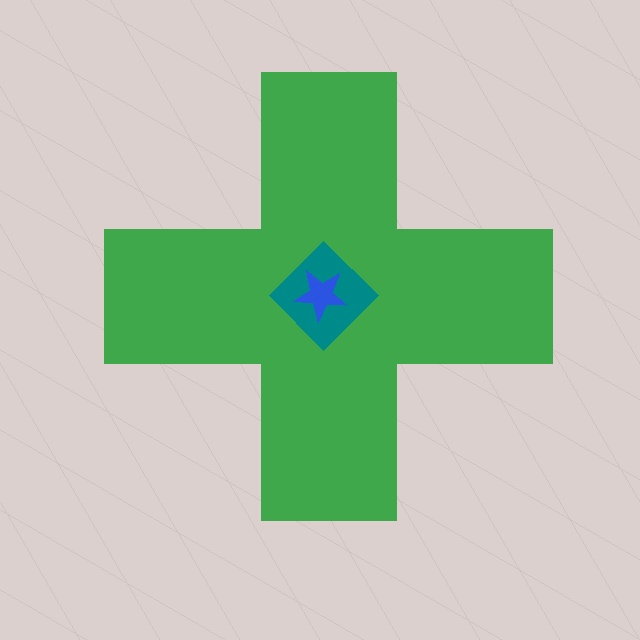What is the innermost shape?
The blue star.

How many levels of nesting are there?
3.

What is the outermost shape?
The green cross.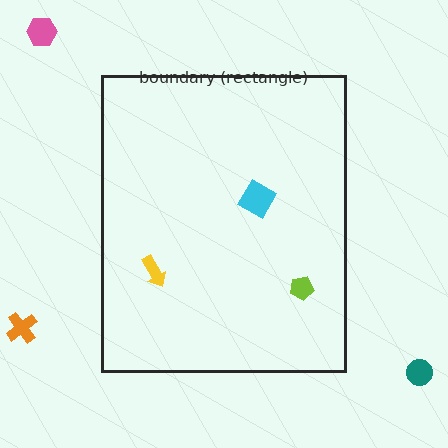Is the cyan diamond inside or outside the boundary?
Inside.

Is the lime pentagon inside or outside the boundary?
Inside.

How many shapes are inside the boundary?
3 inside, 3 outside.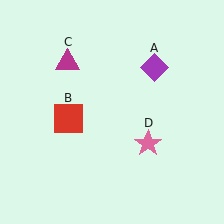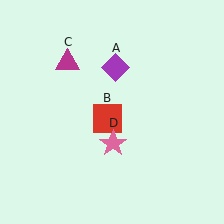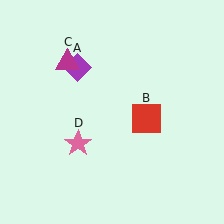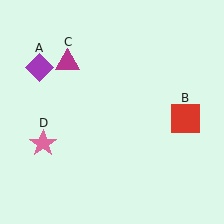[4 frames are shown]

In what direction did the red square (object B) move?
The red square (object B) moved right.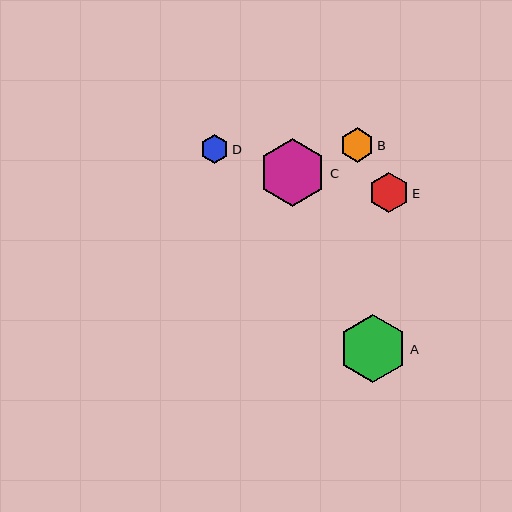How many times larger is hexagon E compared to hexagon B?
Hexagon E is approximately 1.2 times the size of hexagon B.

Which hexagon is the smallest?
Hexagon D is the smallest with a size of approximately 29 pixels.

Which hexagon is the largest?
Hexagon A is the largest with a size of approximately 68 pixels.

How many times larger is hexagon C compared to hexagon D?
Hexagon C is approximately 2.4 times the size of hexagon D.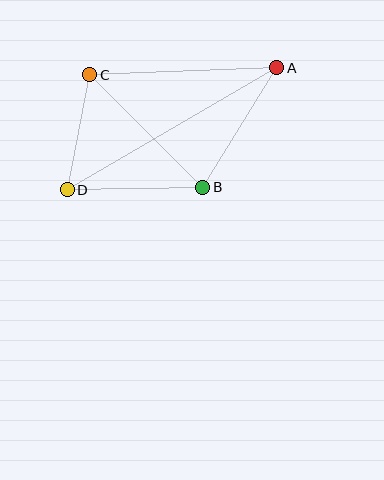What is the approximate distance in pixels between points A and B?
The distance between A and B is approximately 141 pixels.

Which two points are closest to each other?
Points C and D are closest to each other.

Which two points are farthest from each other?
Points A and D are farthest from each other.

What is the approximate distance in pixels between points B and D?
The distance between B and D is approximately 136 pixels.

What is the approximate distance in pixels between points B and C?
The distance between B and C is approximately 159 pixels.